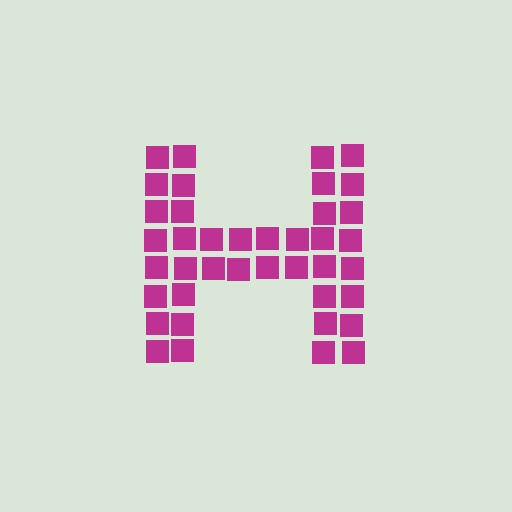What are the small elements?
The small elements are squares.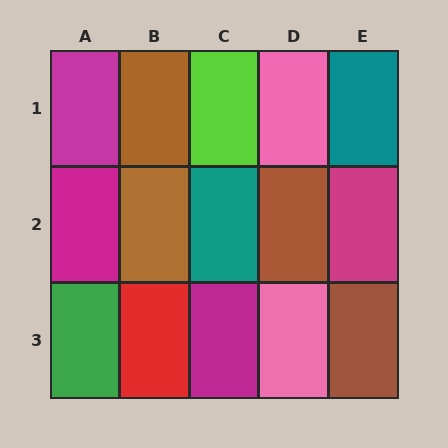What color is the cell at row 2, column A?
Magenta.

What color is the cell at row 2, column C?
Teal.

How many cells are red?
1 cell is red.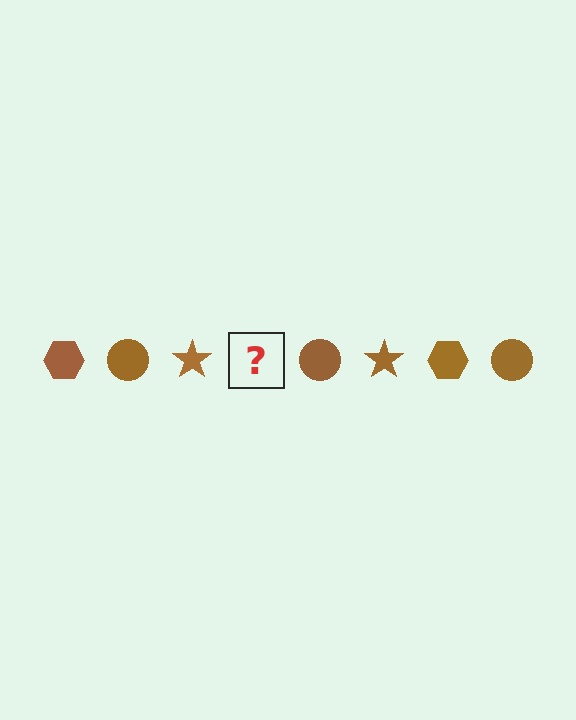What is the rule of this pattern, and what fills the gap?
The rule is that the pattern cycles through hexagon, circle, star shapes in brown. The gap should be filled with a brown hexagon.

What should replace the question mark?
The question mark should be replaced with a brown hexagon.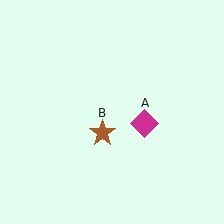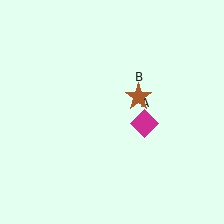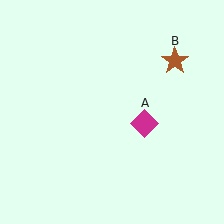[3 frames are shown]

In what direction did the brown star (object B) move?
The brown star (object B) moved up and to the right.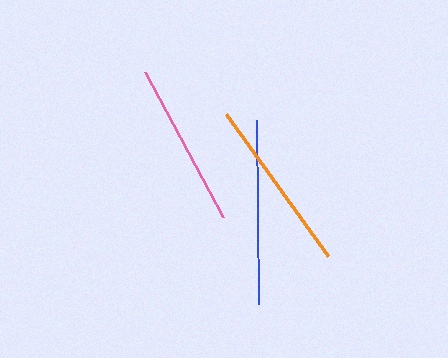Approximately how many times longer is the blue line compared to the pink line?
The blue line is approximately 1.1 times the length of the pink line.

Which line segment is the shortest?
The pink line is the shortest at approximately 165 pixels.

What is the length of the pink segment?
The pink segment is approximately 165 pixels long.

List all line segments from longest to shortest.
From longest to shortest: blue, orange, pink.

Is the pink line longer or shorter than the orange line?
The orange line is longer than the pink line.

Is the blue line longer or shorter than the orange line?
The blue line is longer than the orange line.